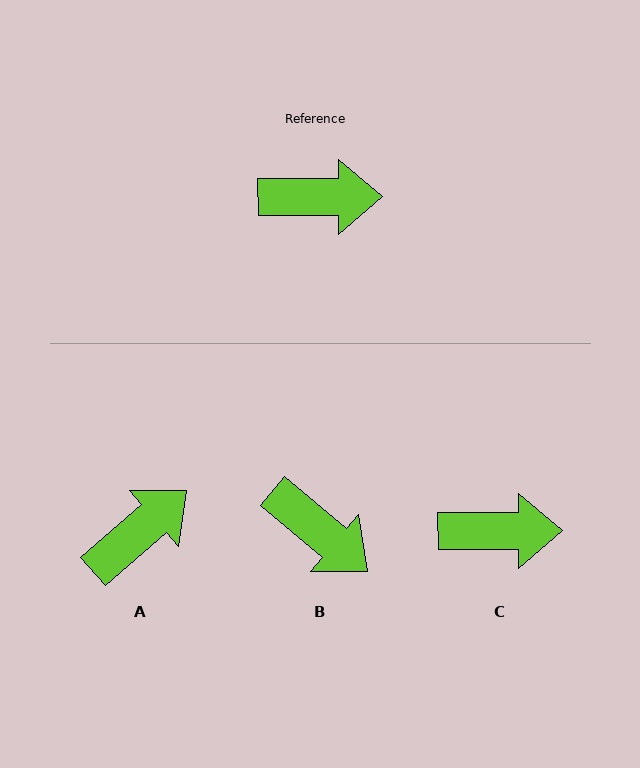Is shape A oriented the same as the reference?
No, it is off by about 41 degrees.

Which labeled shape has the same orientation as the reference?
C.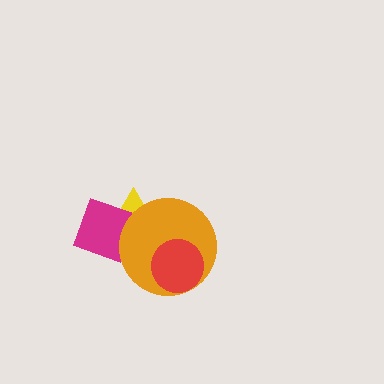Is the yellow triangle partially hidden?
Yes, it is partially covered by another shape.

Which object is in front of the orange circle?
The red circle is in front of the orange circle.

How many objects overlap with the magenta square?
2 objects overlap with the magenta square.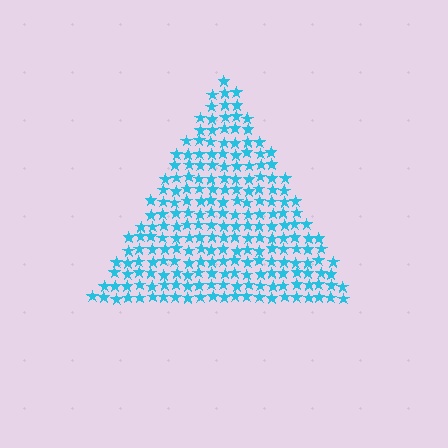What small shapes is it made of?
It is made of small stars.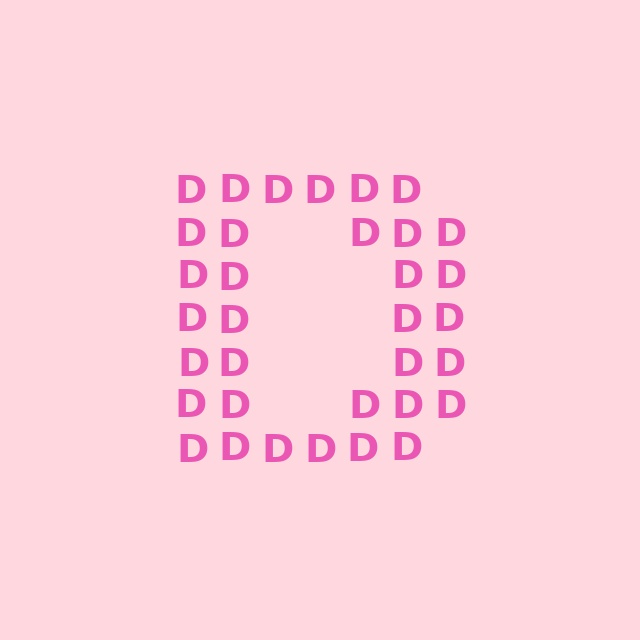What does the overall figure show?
The overall figure shows the letter D.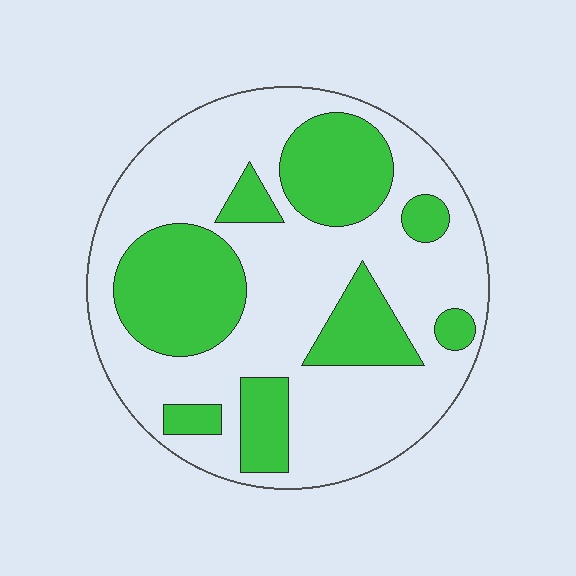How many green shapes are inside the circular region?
8.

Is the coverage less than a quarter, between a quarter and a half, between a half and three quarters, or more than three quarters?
Between a quarter and a half.